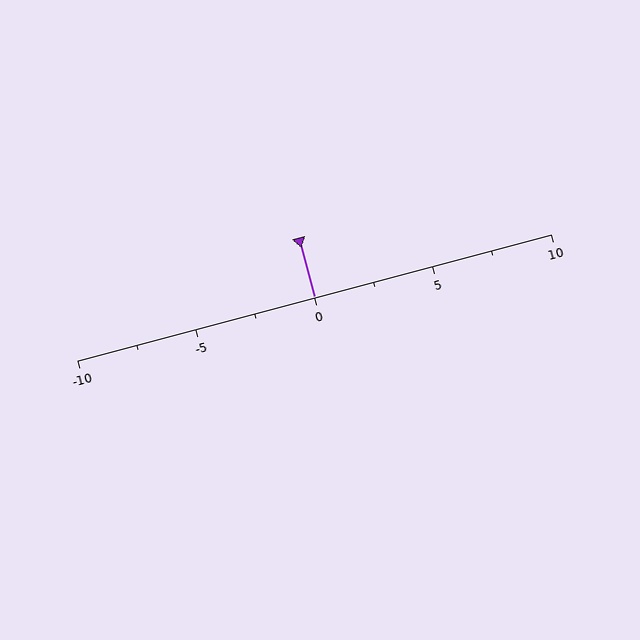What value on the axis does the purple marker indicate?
The marker indicates approximately 0.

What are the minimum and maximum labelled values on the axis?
The axis runs from -10 to 10.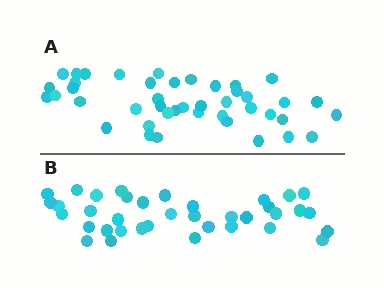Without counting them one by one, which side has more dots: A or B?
Region A (the top region) has more dots.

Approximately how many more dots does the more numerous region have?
Region A has about 6 more dots than region B.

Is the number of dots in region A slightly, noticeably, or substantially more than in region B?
Region A has only slightly more — the two regions are fairly close. The ratio is roughly 1.2 to 1.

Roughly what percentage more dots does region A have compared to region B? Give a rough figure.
About 15% more.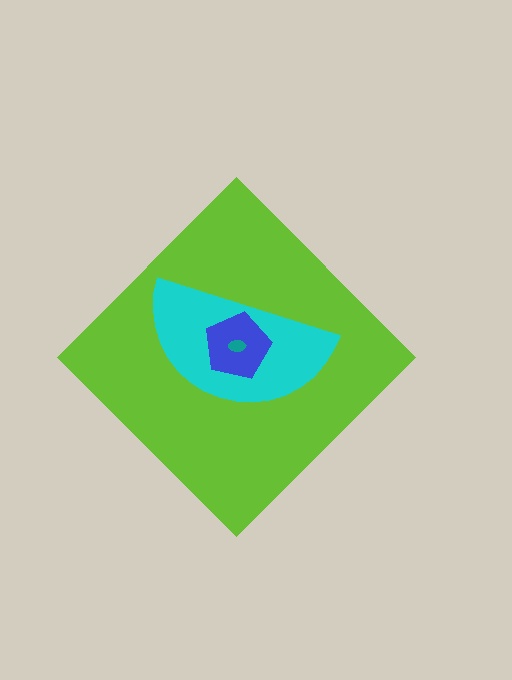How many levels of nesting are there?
4.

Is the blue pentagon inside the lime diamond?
Yes.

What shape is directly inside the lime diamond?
The cyan semicircle.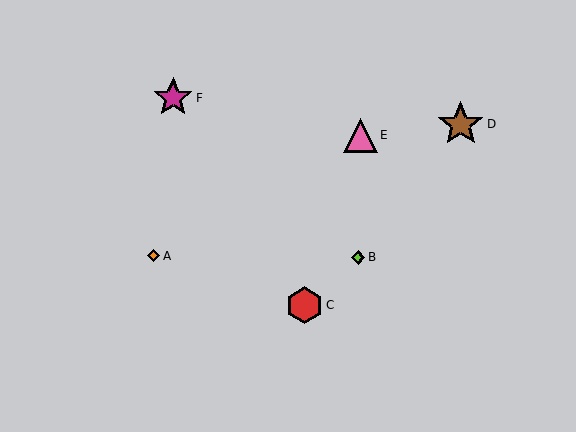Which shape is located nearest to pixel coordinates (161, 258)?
The orange diamond (labeled A) at (154, 256) is nearest to that location.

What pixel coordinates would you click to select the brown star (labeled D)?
Click at (461, 124) to select the brown star D.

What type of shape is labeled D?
Shape D is a brown star.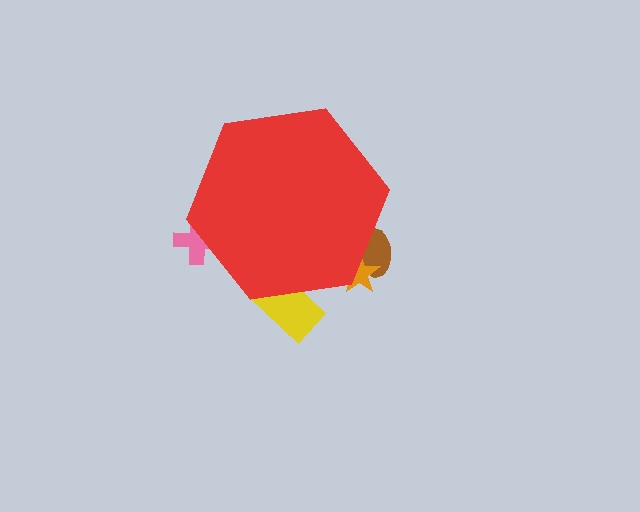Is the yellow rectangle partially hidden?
Yes, the yellow rectangle is partially hidden behind the red hexagon.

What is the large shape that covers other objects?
A red hexagon.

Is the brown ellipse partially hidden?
Yes, the brown ellipse is partially hidden behind the red hexagon.